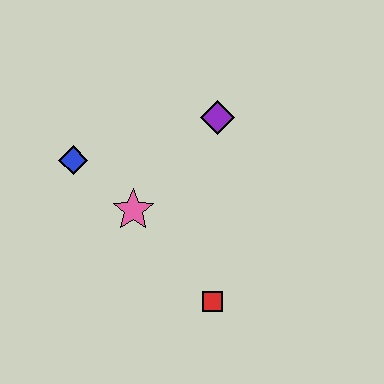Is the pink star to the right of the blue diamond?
Yes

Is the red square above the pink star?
No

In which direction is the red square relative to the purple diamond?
The red square is below the purple diamond.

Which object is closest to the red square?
The pink star is closest to the red square.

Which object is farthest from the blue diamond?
The red square is farthest from the blue diamond.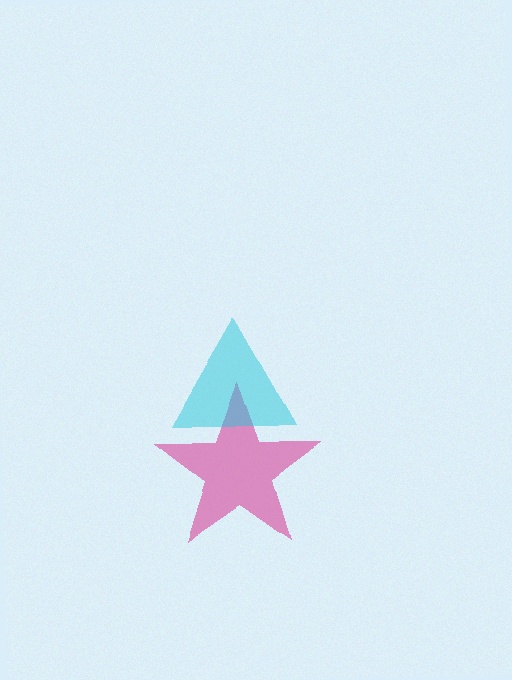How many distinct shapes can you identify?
There are 2 distinct shapes: a magenta star, a cyan triangle.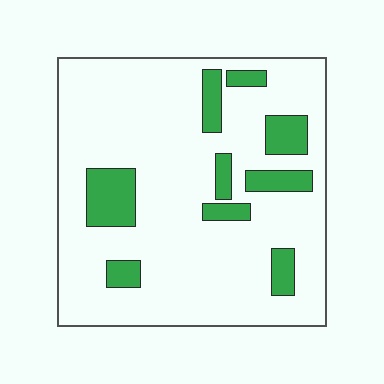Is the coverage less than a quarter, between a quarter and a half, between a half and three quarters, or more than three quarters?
Less than a quarter.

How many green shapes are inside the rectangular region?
9.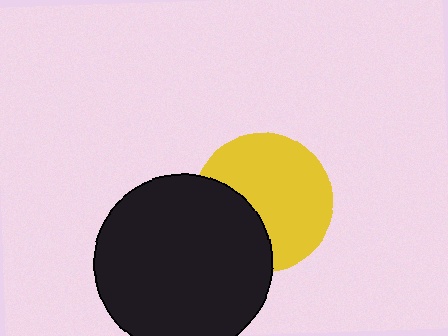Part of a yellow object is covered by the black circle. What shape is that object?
It is a circle.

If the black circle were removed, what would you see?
You would see the complete yellow circle.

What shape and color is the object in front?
The object in front is a black circle.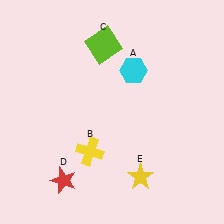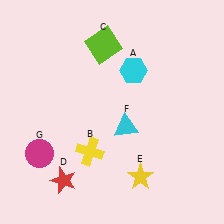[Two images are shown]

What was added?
A cyan triangle (F), a magenta circle (G) were added in Image 2.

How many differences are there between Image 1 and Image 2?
There are 2 differences between the two images.